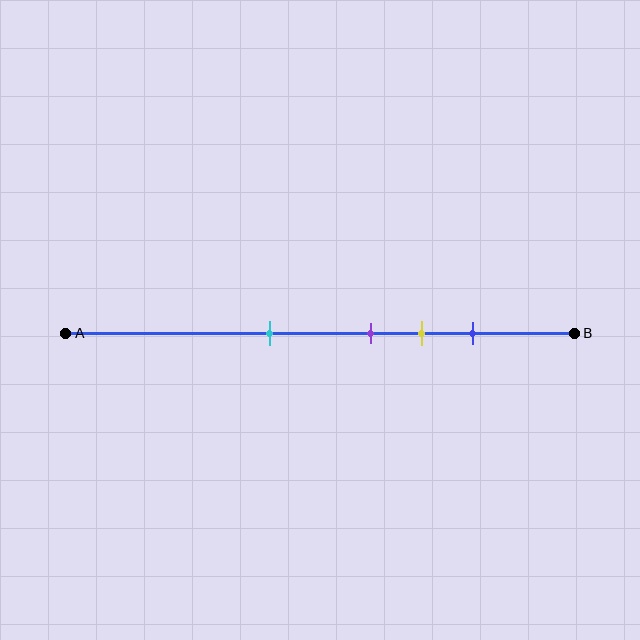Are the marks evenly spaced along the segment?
No, the marks are not evenly spaced.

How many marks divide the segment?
There are 4 marks dividing the segment.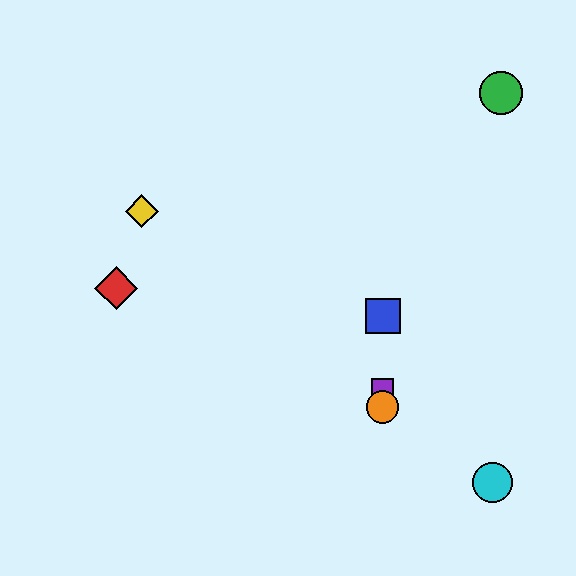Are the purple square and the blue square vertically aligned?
Yes, both are at x≈383.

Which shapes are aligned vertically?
The blue square, the purple square, the orange circle are aligned vertically.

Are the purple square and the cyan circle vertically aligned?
No, the purple square is at x≈383 and the cyan circle is at x≈493.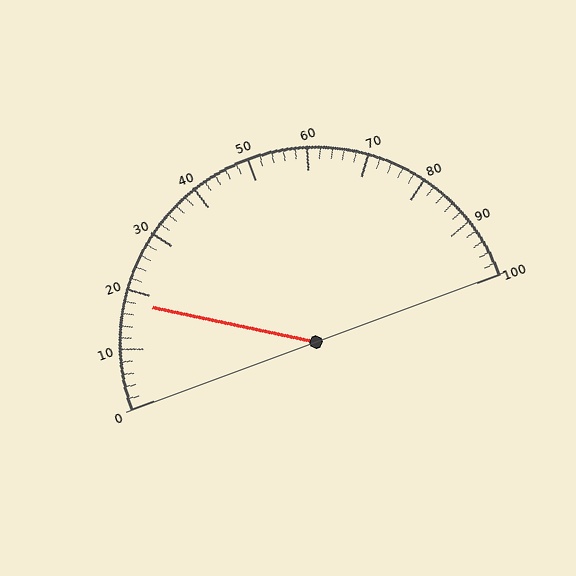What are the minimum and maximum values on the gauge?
The gauge ranges from 0 to 100.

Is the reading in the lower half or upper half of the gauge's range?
The reading is in the lower half of the range (0 to 100).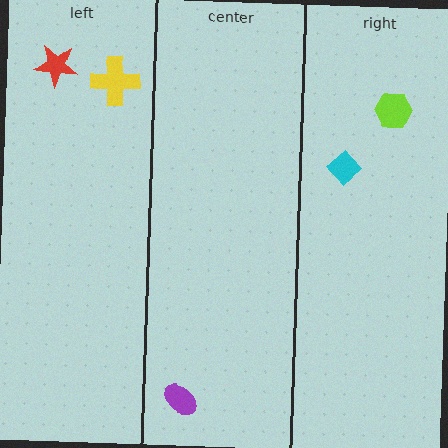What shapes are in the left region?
The red star, the yellow cross.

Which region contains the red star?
The left region.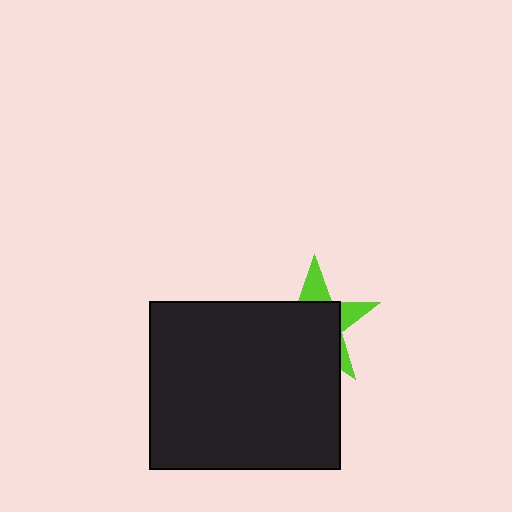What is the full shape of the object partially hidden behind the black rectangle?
The partially hidden object is a lime star.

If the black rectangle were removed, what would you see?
You would see the complete lime star.